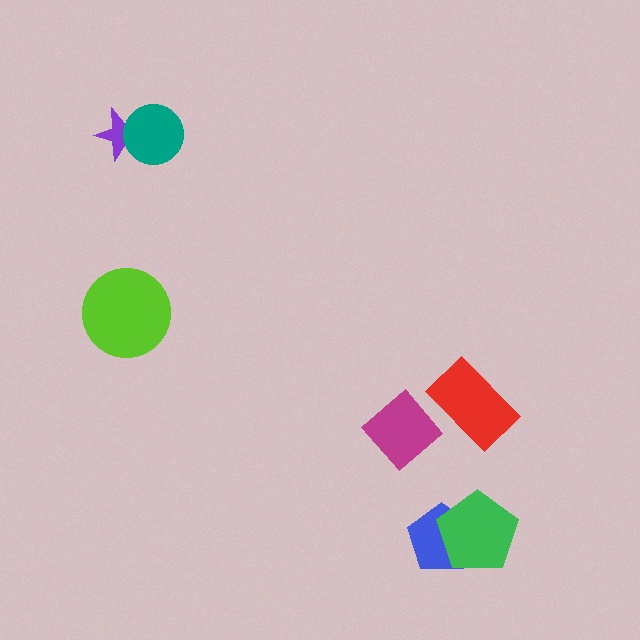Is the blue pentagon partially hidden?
Yes, it is partially covered by another shape.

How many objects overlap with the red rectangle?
0 objects overlap with the red rectangle.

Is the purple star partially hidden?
Yes, it is partially covered by another shape.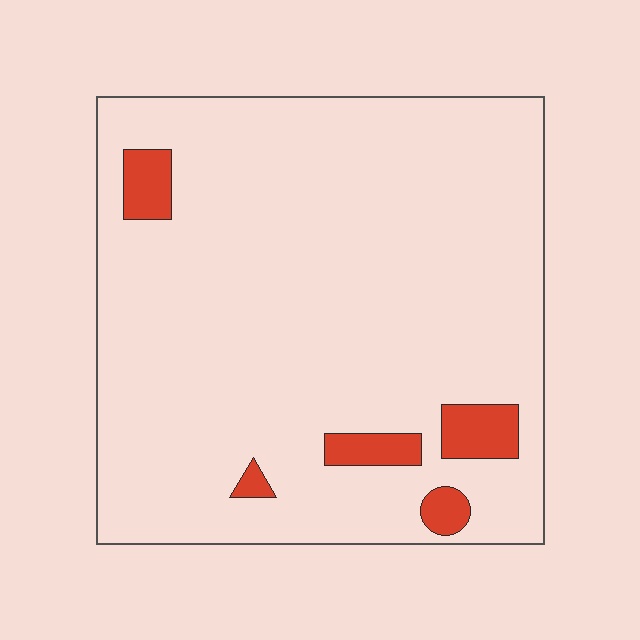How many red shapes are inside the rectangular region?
5.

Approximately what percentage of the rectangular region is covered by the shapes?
Approximately 5%.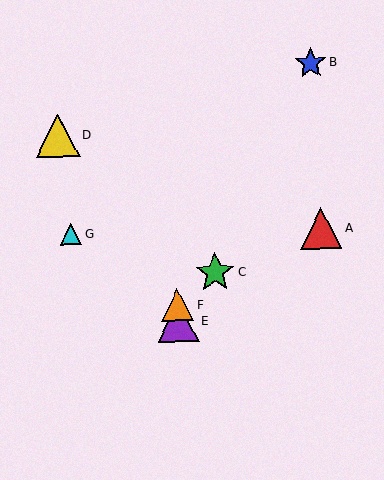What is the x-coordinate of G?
Object G is at x≈71.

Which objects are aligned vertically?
Objects E, F are aligned vertically.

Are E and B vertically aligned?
No, E is at x≈178 and B is at x≈311.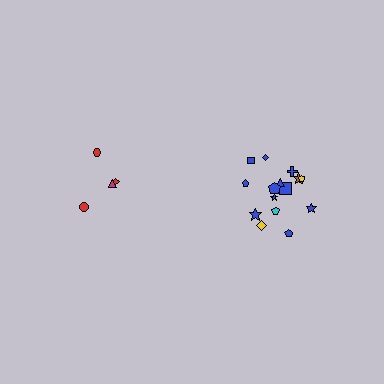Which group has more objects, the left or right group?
The right group.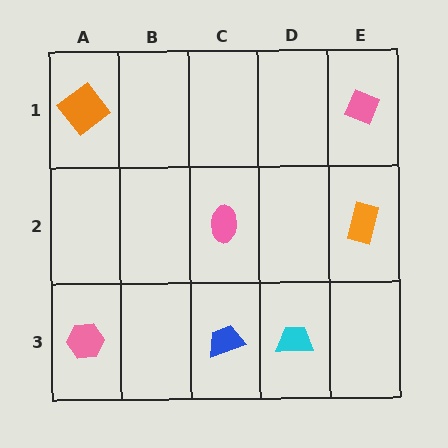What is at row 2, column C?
A pink ellipse.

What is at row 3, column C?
A blue trapezoid.